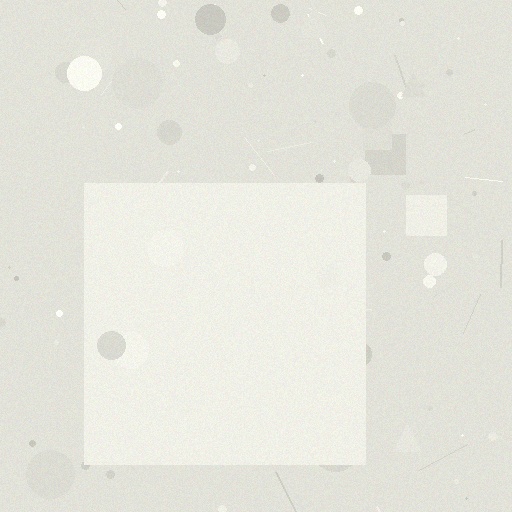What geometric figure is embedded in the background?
A square is embedded in the background.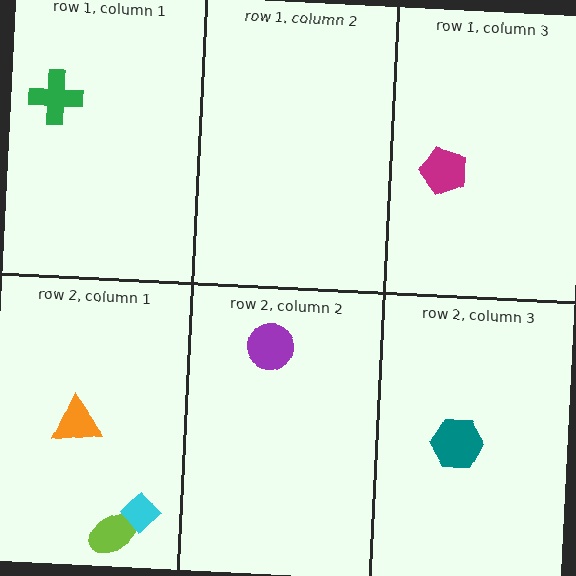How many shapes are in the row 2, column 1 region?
3.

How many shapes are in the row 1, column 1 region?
1.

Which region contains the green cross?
The row 1, column 1 region.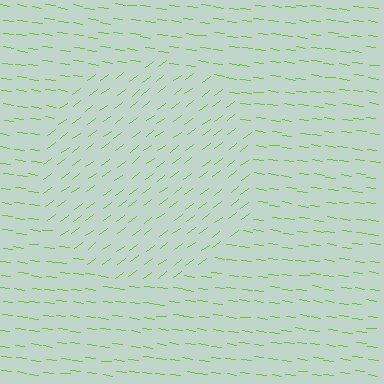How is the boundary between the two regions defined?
The boundary is defined purely by a change in line orientation (approximately 45 degrees difference). All lines are the same color and thickness.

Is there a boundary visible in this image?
Yes, there is a texture boundary formed by a change in line orientation.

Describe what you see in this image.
The image is filled with small lime line segments. A circle region in the image has lines oriented differently from the surrounding lines, creating a visible texture boundary.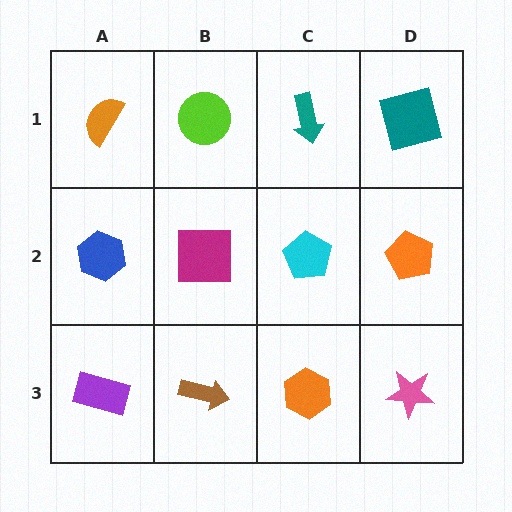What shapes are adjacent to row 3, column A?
A blue hexagon (row 2, column A), a brown arrow (row 3, column B).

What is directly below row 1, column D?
An orange pentagon.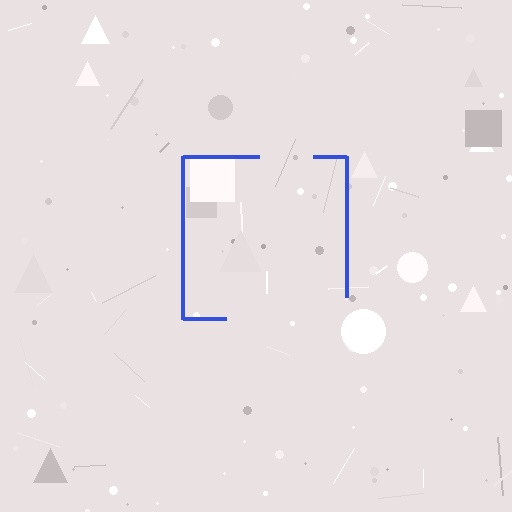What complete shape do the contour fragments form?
The contour fragments form a square.